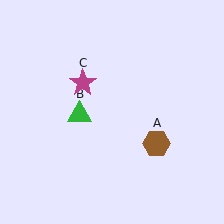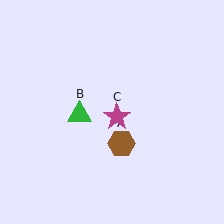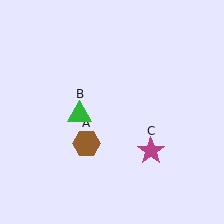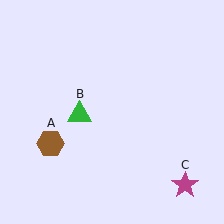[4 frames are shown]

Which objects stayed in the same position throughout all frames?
Green triangle (object B) remained stationary.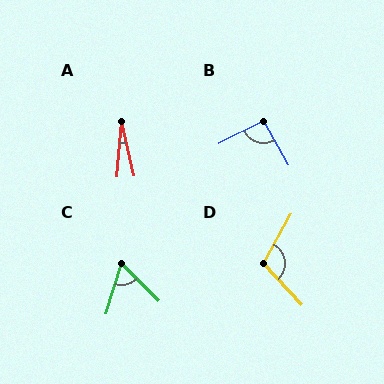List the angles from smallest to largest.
A (17°), C (62°), B (93°), D (108°).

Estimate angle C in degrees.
Approximately 62 degrees.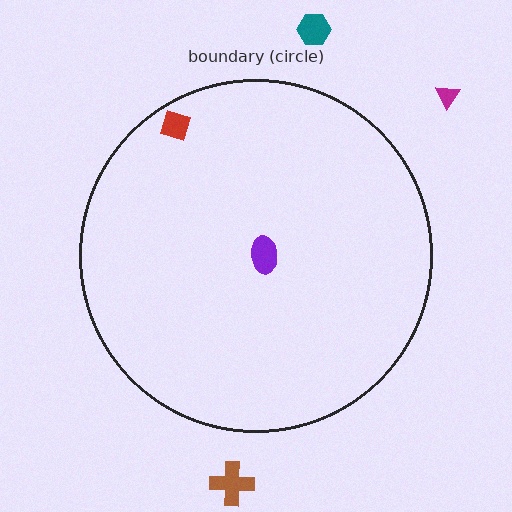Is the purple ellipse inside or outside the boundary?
Inside.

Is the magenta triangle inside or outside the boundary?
Outside.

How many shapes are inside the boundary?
2 inside, 3 outside.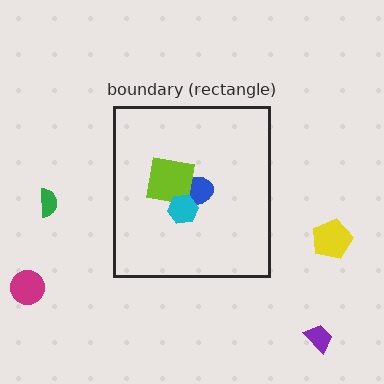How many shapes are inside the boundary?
3 inside, 4 outside.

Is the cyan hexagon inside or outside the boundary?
Inside.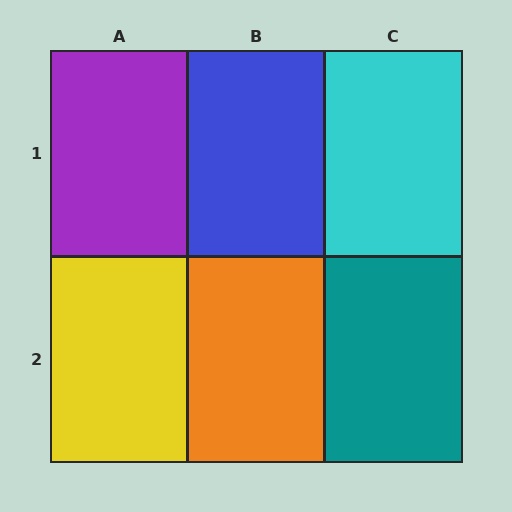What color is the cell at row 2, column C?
Teal.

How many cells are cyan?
1 cell is cyan.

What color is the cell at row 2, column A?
Yellow.